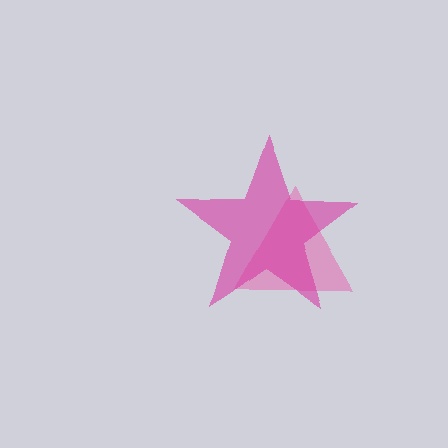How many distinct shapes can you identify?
There are 2 distinct shapes: a pink triangle, a magenta star.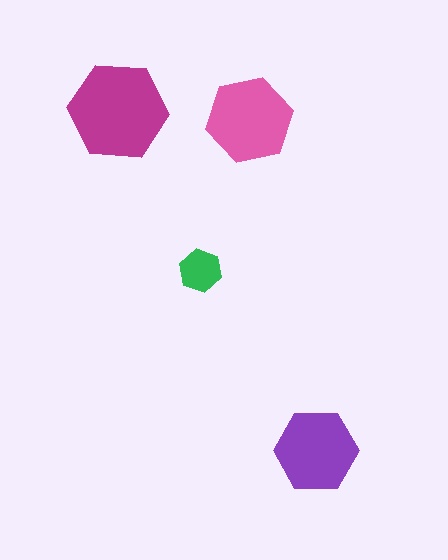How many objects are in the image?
There are 4 objects in the image.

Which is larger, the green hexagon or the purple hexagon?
The purple one.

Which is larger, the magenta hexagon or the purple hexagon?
The magenta one.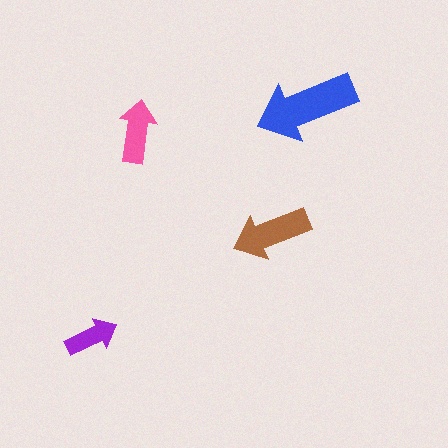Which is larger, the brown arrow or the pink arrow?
The brown one.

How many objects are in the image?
There are 4 objects in the image.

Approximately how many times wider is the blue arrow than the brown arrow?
About 1.5 times wider.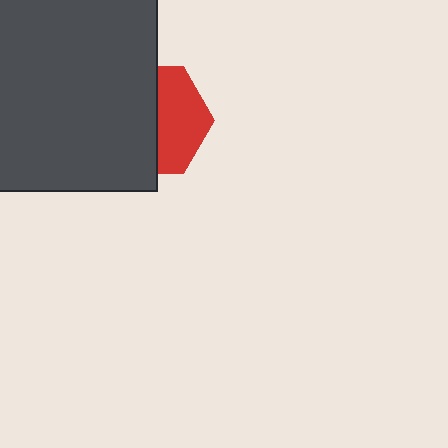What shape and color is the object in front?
The object in front is a dark gray rectangle.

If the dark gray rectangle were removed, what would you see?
You would see the complete red hexagon.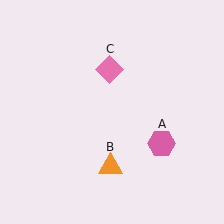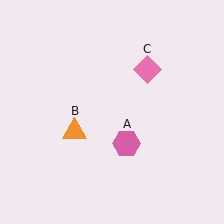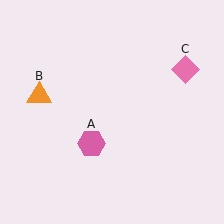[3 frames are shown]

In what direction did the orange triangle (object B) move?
The orange triangle (object B) moved up and to the left.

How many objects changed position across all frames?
3 objects changed position: pink hexagon (object A), orange triangle (object B), pink diamond (object C).